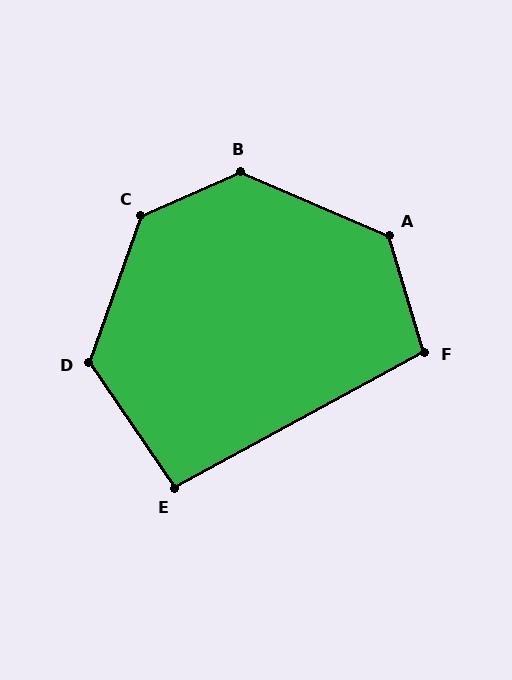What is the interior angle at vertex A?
Approximately 130 degrees (obtuse).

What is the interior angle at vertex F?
Approximately 102 degrees (obtuse).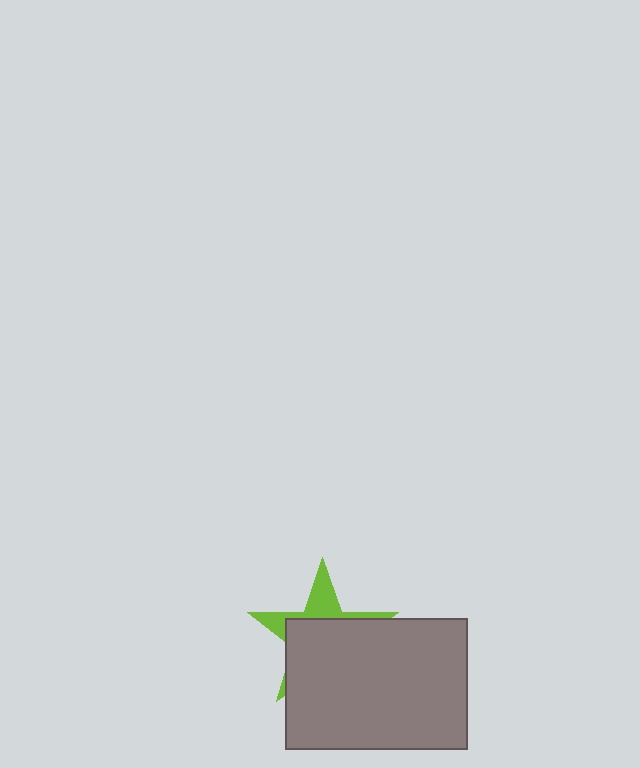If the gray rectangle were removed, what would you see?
You would see the complete lime star.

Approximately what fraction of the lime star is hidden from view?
Roughly 68% of the lime star is hidden behind the gray rectangle.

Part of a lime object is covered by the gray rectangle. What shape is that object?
It is a star.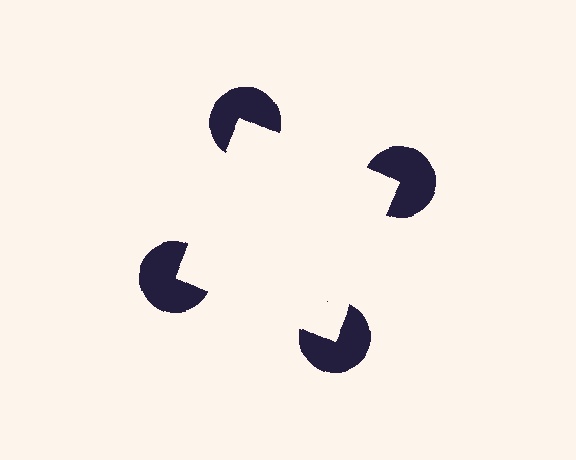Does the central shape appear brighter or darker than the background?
It typically appears slightly brighter than the background, even though no actual brightness change is drawn.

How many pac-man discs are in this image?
There are 4 — one at each vertex of the illusory square.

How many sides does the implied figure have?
4 sides.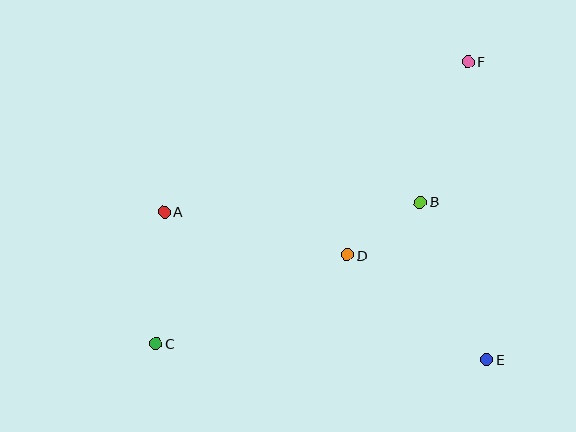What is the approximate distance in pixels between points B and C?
The distance between B and C is approximately 300 pixels.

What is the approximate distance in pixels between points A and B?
The distance between A and B is approximately 256 pixels.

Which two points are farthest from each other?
Points C and F are farthest from each other.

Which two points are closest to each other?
Points B and D are closest to each other.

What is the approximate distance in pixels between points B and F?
The distance between B and F is approximately 148 pixels.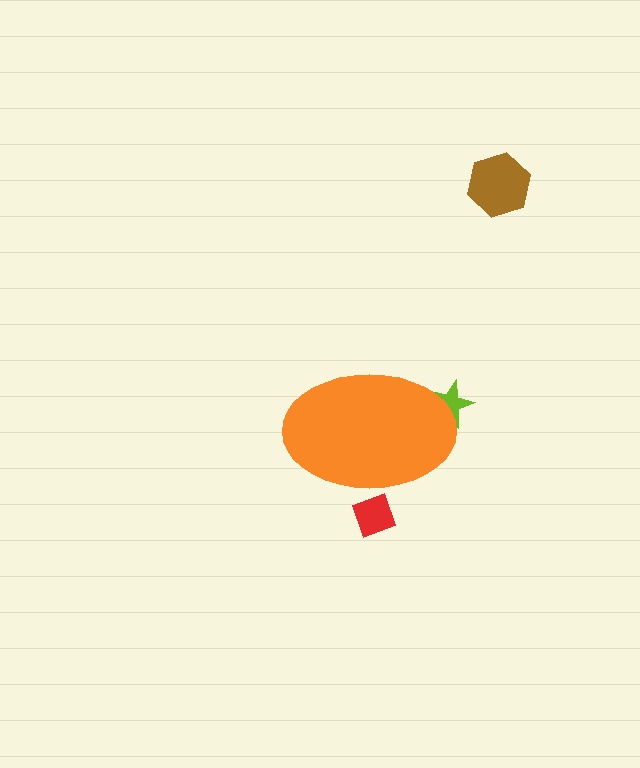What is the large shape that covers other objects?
An orange ellipse.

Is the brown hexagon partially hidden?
No, the brown hexagon is fully visible.